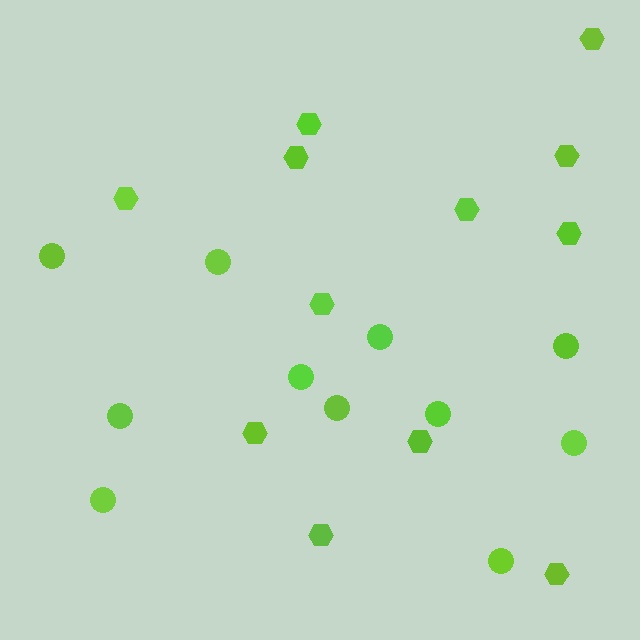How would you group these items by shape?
There are 2 groups: one group of circles (11) and one group of hexagons (12).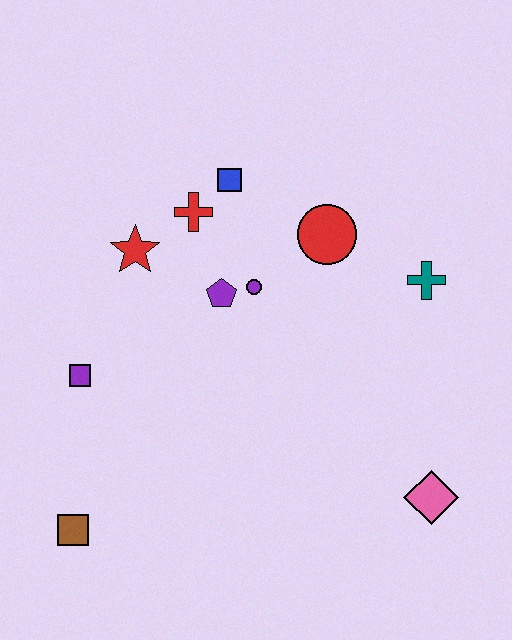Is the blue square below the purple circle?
No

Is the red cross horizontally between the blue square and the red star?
Yes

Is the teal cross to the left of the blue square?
No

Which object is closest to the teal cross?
The red circle is closest to the teal cross.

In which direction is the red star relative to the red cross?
The red star is to the left of the red cross.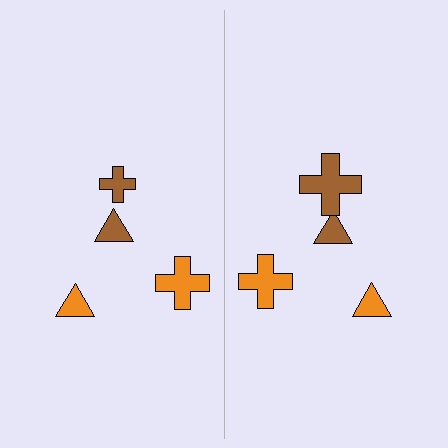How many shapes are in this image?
There are 8 shapes in this image.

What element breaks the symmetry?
The brown cross on the right side has a different size than its mirror counterpart.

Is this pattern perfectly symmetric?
No, the pattern is not perfectly symmetric. The brown cross on the right side has a different size than its mirror counterpart.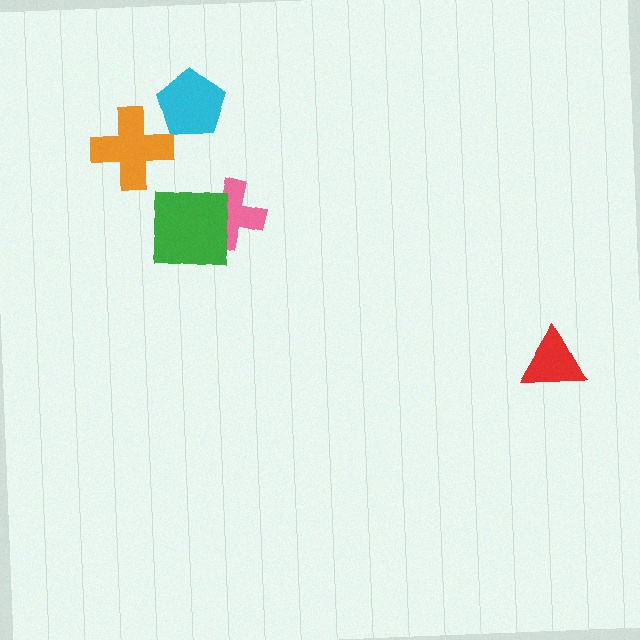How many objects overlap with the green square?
1 object overlaps with the green square.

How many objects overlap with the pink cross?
1 object overlaps with the pink cross.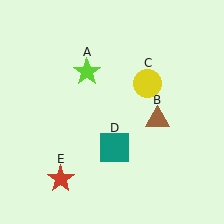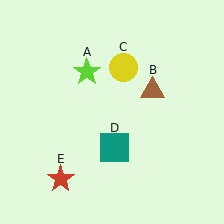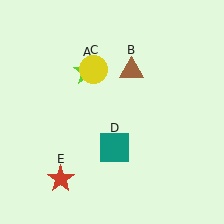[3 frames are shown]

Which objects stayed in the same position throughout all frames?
Lime star (object A) and teal square (object D) and red star (object E) remained stationary.